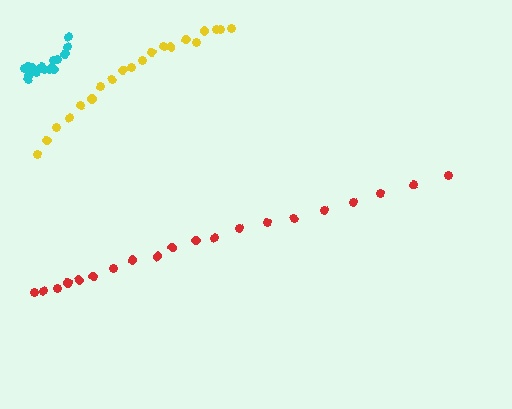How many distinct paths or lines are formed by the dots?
There are 3 distinct paths.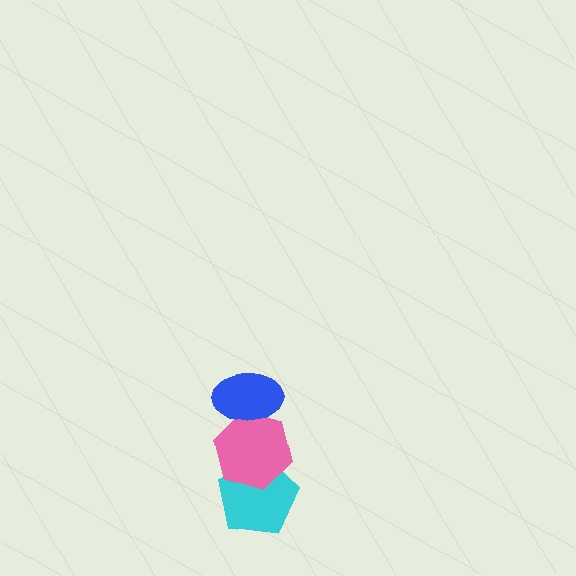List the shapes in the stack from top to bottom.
From top to bottom: the blue ellipse, the pink hexagon, the cyan pentagon.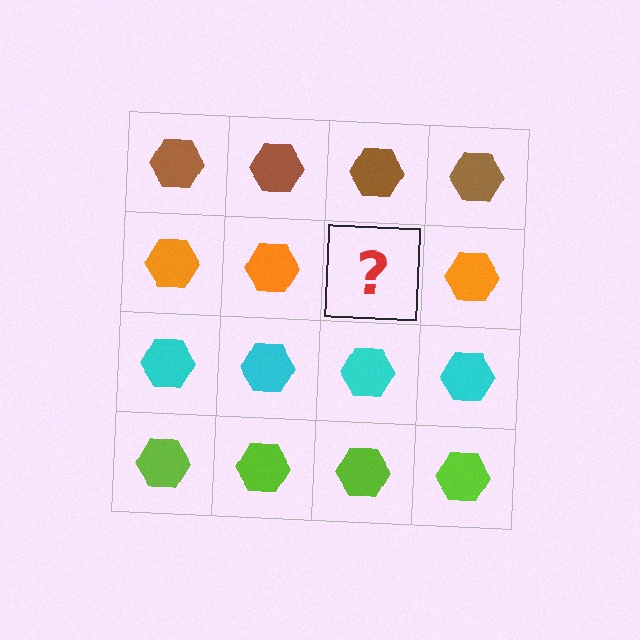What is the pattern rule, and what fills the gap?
The rule is that each row has a consistent color. The gap should be filled with an orange hexagon.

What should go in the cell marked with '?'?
The missing cell should contain an orange hexagon.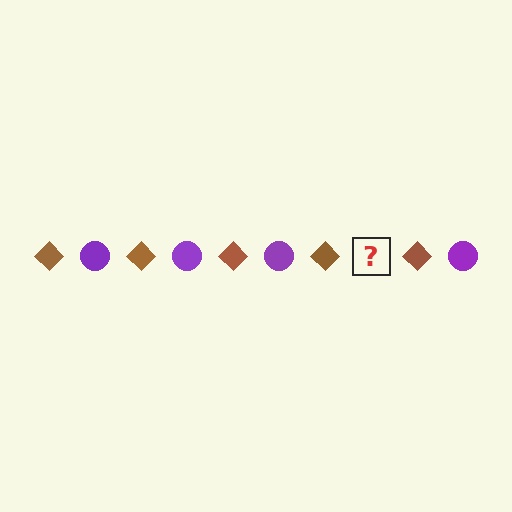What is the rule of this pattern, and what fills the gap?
The rule is that the pattern alternates between brown diamond and purple circle. The gap should be filled with a purple circle.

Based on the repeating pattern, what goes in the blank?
The blank should be a purple circle.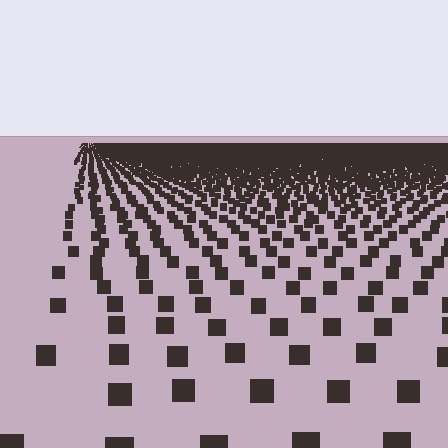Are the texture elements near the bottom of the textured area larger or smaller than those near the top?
Larger. Near the bottom, elements are closer to the viewer and appear at a bigger on-screen size.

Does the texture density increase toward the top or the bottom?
Density increases toward the top.